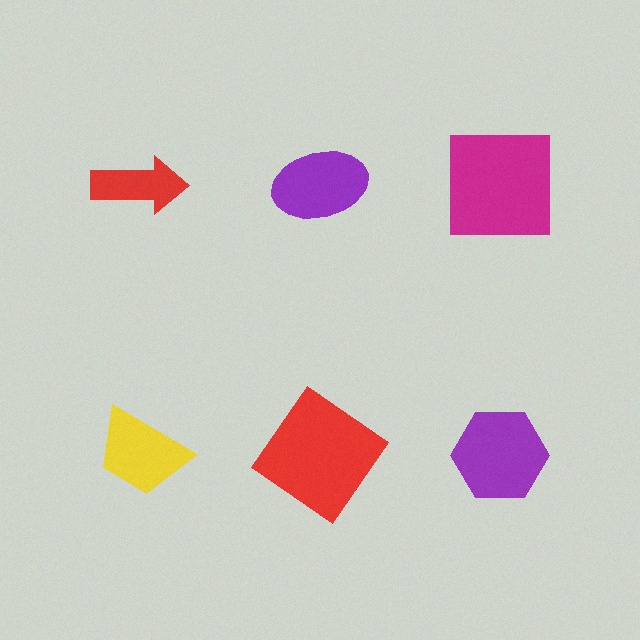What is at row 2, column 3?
A purple hexagon.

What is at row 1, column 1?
A red arrow.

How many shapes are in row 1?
3 shapes.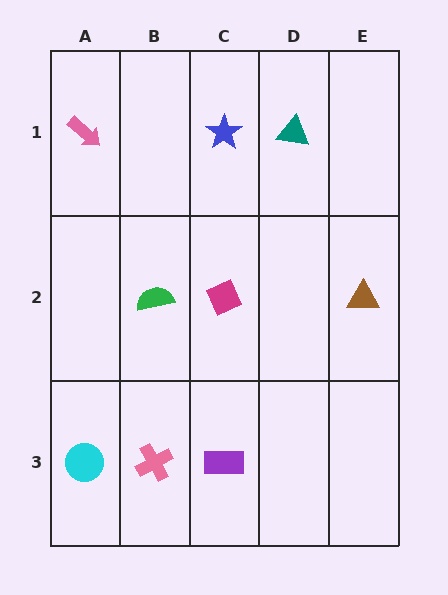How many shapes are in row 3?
3 shapes.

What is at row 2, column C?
A magenta diamond.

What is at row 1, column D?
A teal triangle.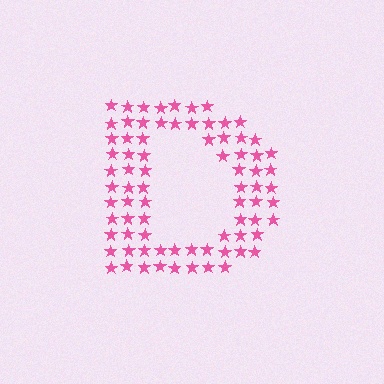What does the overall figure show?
The overall figure shows the letter D.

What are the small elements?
The small elements are stars.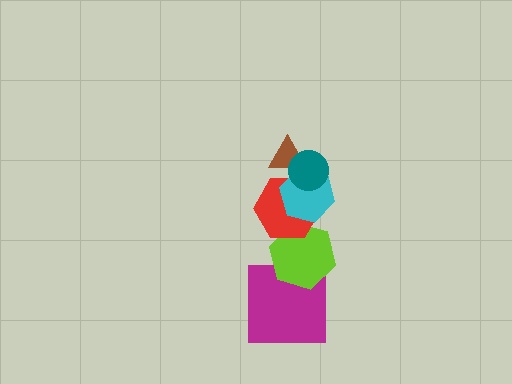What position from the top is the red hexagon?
The red hexagon is 4th from the top.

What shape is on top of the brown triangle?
The teal circle is on top of the brown triangle.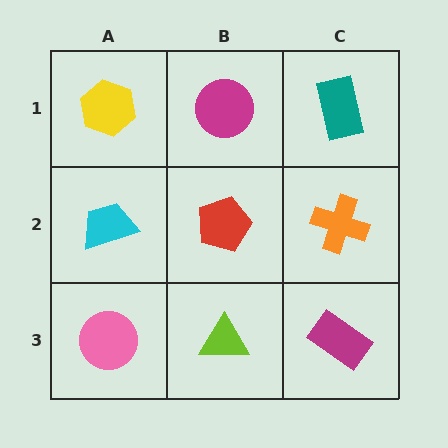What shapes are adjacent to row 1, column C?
An orange cross (row 2, column C), a magenta circle (row 1, column B).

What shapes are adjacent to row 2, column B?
A magenta circle (row 1, column B), a lime triangle (row 3, column B), a cyan trapezoid (row 2, column A), an orange cross (row 2, column C).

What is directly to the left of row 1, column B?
A yellow hexagon.